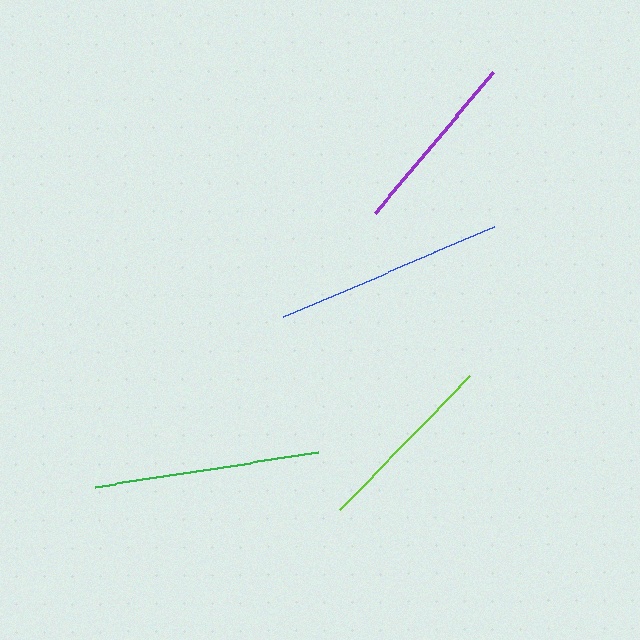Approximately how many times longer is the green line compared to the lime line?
The green line is approximately 1.2 times the length of the lime line.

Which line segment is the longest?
The blue line is the longest at approximately 230 pixels.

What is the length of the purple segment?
The purple segment is approximately 184 pixels long.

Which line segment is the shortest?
The purple line is the shortest at approximately 184 pixels.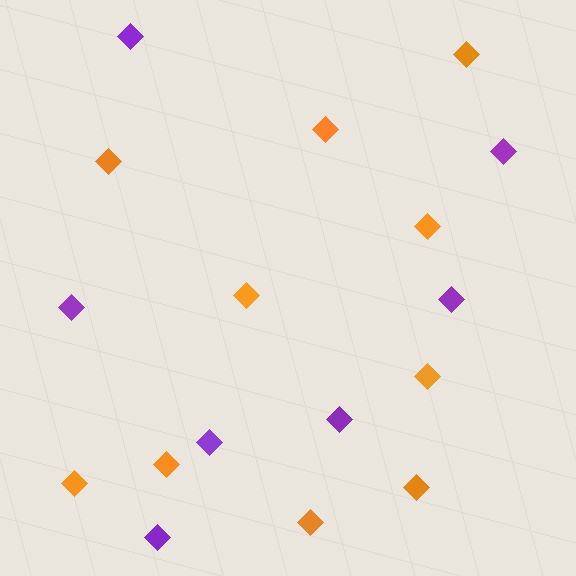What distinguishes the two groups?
There are 2 groups: one group of orange diamonds (10) and one group of purple diamonds (7).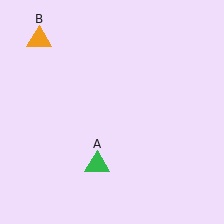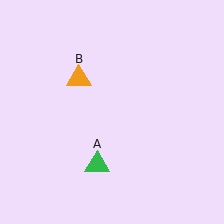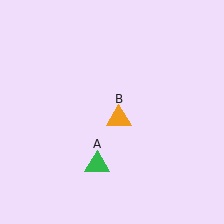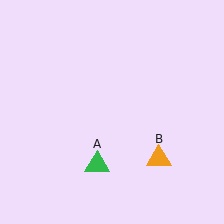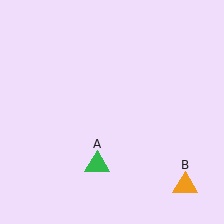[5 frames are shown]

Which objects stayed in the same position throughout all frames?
Green triangle (object A) remained stationary.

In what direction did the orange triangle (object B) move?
The orange triangle (object B) moved down and to the right.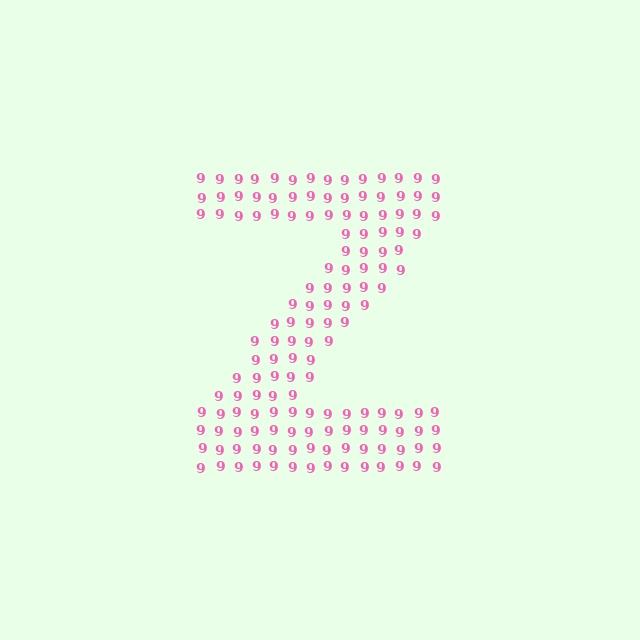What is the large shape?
The large shape is the letter Z.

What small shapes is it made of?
It is made of small digit 9's.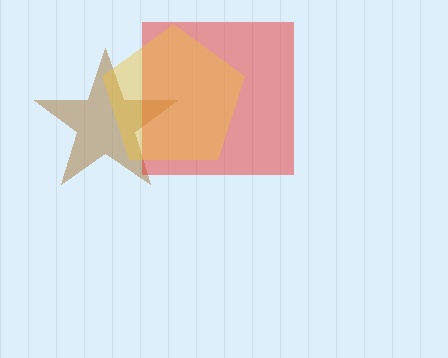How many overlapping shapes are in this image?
There are 3 overlapping shapes in the image.